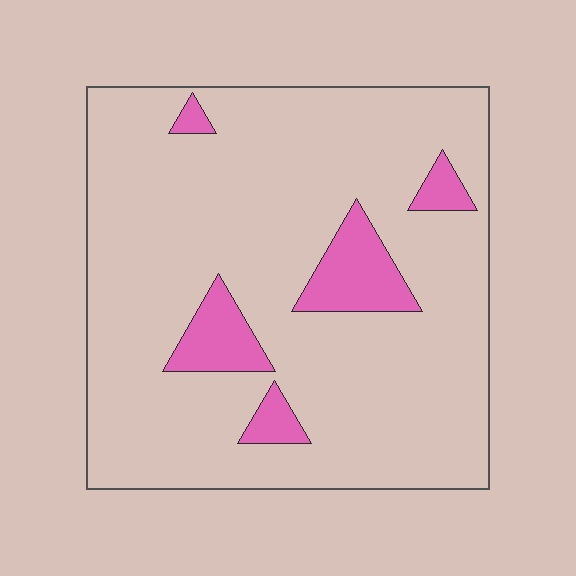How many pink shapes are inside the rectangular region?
5.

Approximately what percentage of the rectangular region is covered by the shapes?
Approximately 10%.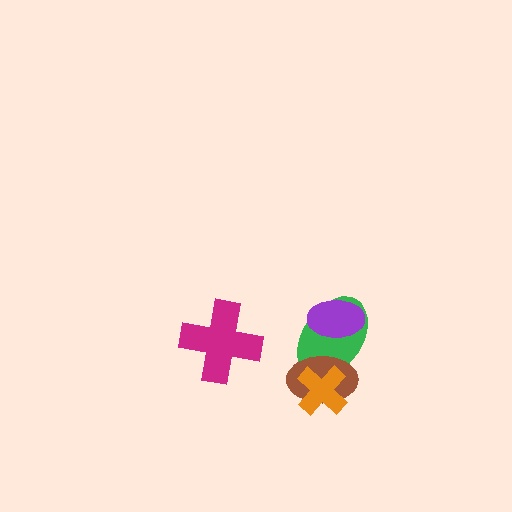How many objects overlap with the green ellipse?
3 objects overlap with the green ellipse.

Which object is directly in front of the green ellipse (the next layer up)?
The purple ellipse is directly in front of the green ellipse.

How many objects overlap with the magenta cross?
0 objects overlap with the magenta cross.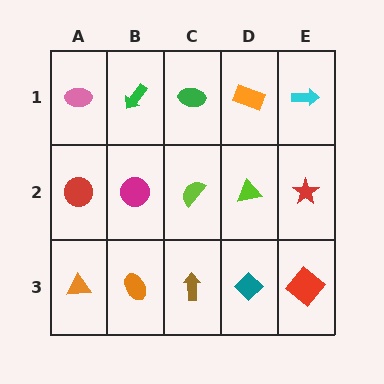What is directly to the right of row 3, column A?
An orange ellipse.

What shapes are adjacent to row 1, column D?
A lime triangle (row 2, column D), a green ellipse (row 1, column C), a cyan arrow (row 1, column E).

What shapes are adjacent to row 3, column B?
A magenta circle (row 2, column B), an orange triangle (row 3, column A), a brown arrow (row 3, column C).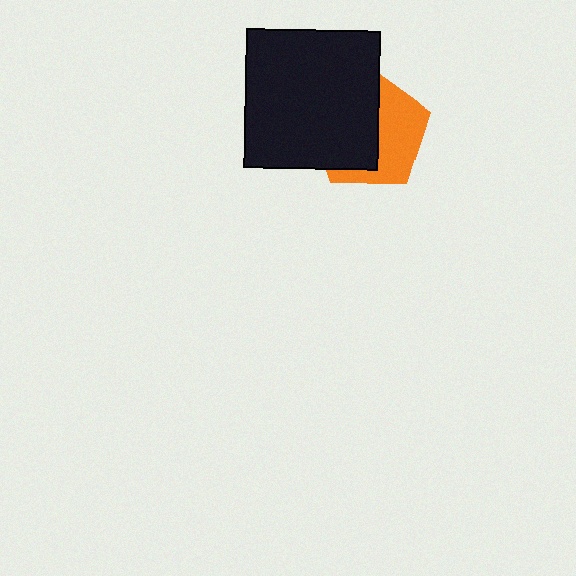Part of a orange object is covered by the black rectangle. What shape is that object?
It is a pentagon.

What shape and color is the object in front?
The object in front is a black rectangle.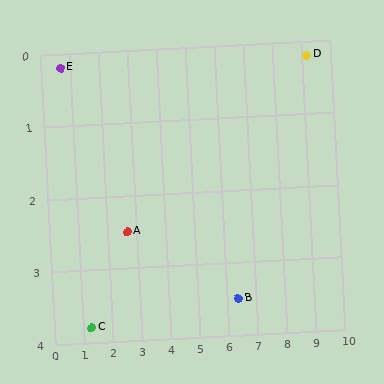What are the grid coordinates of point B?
Point B is at approximately (6.4, 3.5).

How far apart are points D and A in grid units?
Points D and A are about 6.9 grid units apart.